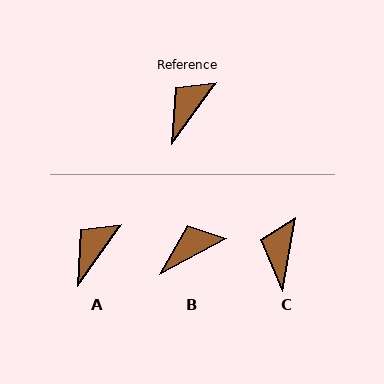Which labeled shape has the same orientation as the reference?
A.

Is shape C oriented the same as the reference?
No, it is off by about 25 degrees.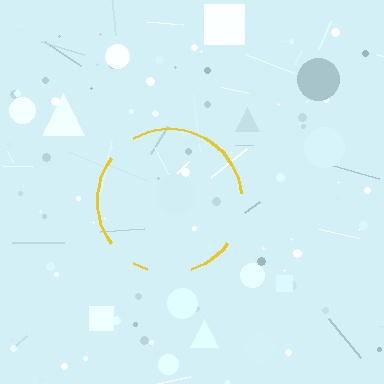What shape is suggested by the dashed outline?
The dashed outline suggests a circle.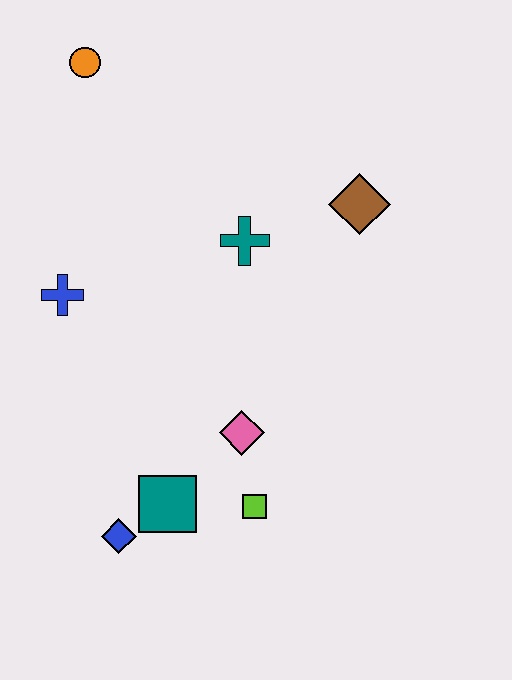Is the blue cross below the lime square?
No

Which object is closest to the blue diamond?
The teal square is closest to the blue diamond.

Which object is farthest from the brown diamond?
The blue diamond is farthest from the brown diamond.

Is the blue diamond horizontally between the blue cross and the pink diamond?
Yes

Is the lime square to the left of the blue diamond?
No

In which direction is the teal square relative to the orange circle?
The teal square is below the orange circle.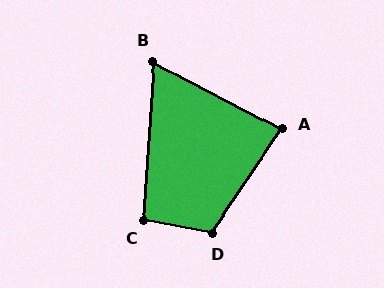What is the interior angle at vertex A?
Approximately 84 degrees (acute).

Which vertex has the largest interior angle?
D, at approximately 114 degrees.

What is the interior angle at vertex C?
Approximately 96 degrees (obtuse).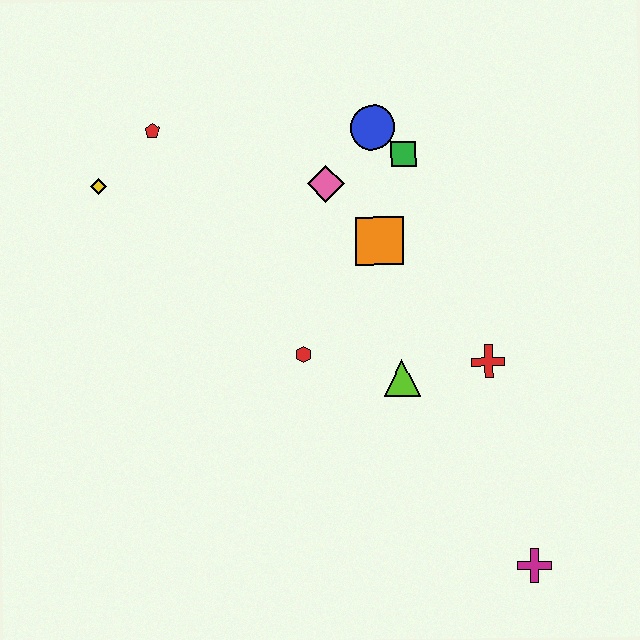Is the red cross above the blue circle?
No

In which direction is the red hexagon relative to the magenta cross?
The red hexagon is to the left of the magenta cross.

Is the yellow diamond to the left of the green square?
Yes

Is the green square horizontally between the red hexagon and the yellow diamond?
No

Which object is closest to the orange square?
The pink diamond is closest to the orange square.